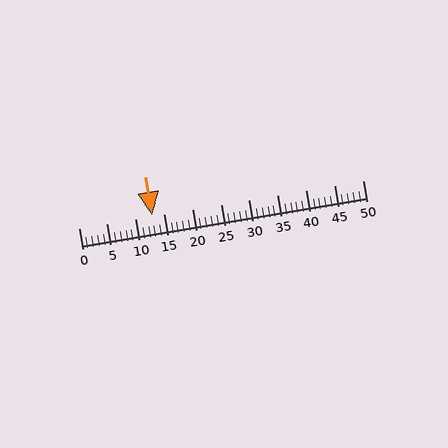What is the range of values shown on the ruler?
The ruler shows values from 0 to 50.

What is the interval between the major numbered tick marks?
The major tick marks are spaced 5 units apart.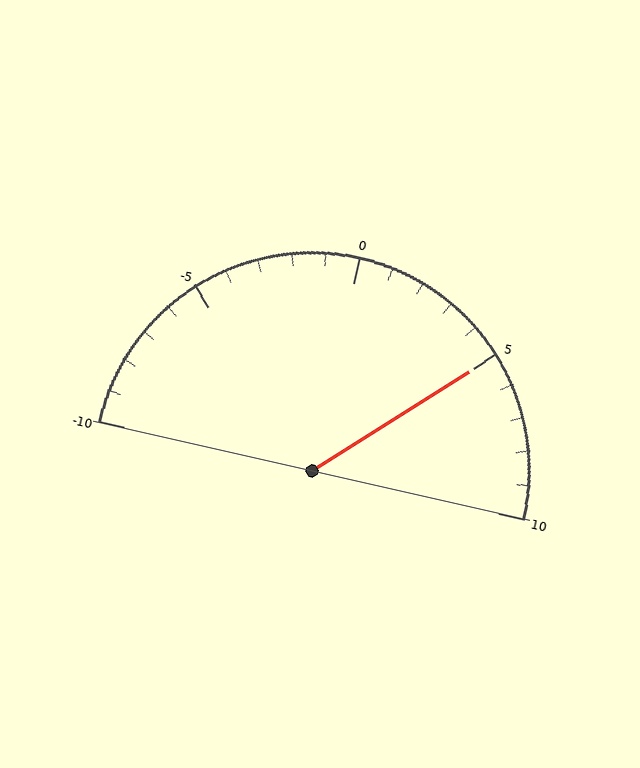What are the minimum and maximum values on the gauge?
The gauge ranges from -10 to 10.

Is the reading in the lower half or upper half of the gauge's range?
The reading is in the upper half of the range (-10 to 10).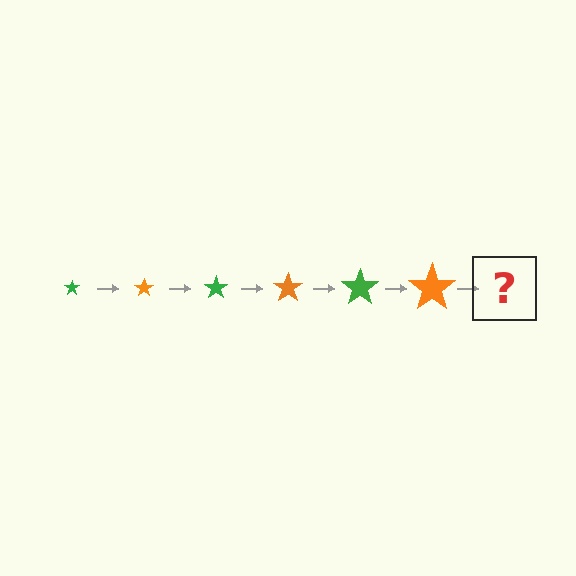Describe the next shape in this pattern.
It should be a green star, larger than the previous one.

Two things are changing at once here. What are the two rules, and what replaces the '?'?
The two rules are that the star grows larger each step and the color cycles through green and orange. The '?' should be a green star, larger than the previous one.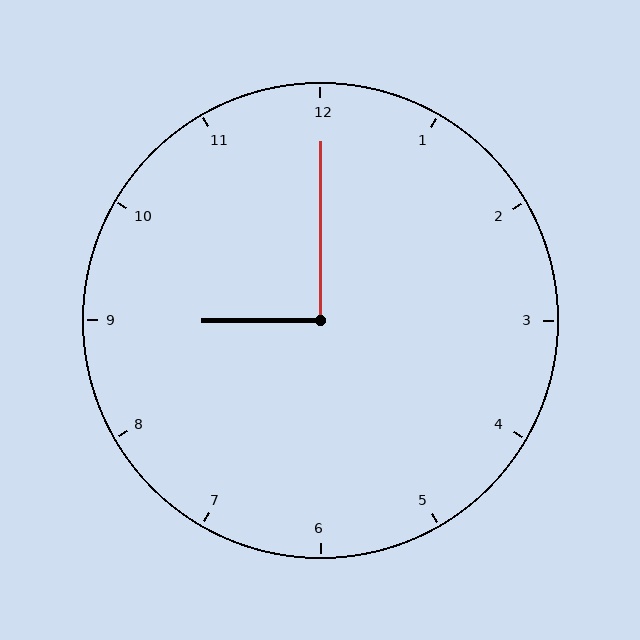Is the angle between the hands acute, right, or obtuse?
It is right.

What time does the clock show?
9:00.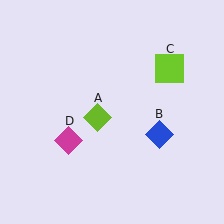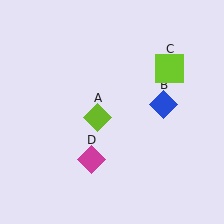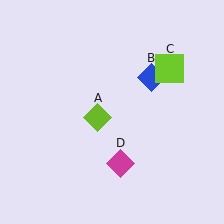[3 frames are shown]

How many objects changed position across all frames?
2 objects changed position: blue diamond (object B), magenta diamond (object D).